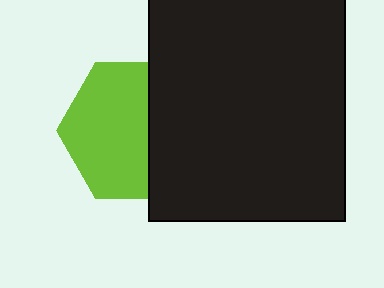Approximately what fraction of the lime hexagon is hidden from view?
Roughly 39% of the lime hexagon is hidden behind the black rectangle.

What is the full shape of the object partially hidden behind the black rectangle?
The partially hidden object is a lime hexagon.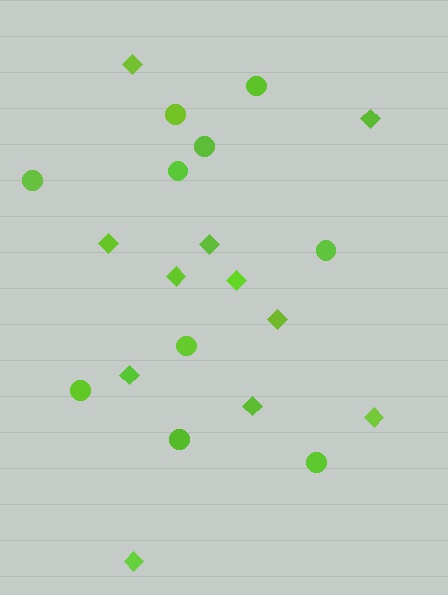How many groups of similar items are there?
There are 2 groups: one group of circles (10) and one group of diamonds (11).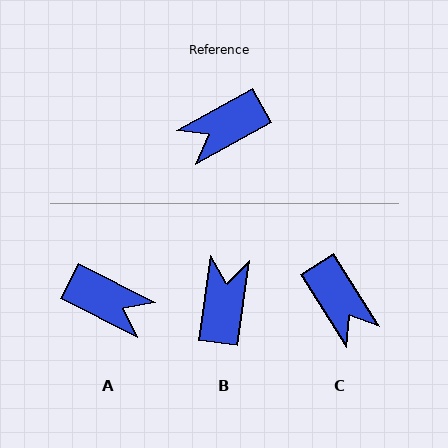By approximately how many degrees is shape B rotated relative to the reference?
Approximately 126 degrees clockwise.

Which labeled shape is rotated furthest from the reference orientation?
B, about 126 degrees away.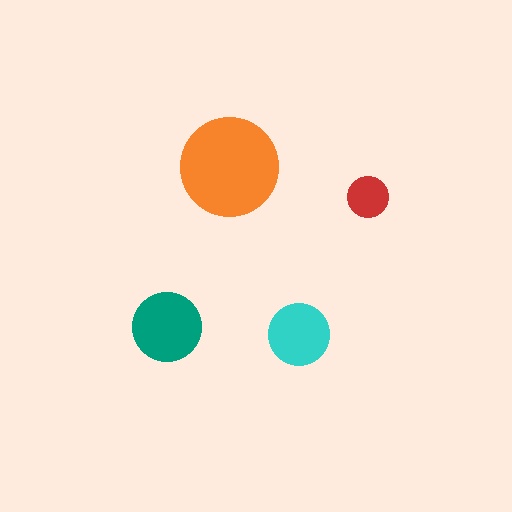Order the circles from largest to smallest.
the orange one, the teal one, the cyan one, the red one.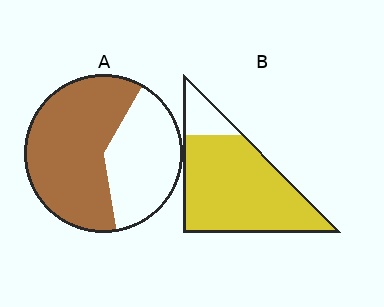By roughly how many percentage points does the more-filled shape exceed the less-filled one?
By roughly 25 percentage points (B over A).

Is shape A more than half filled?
Yes.